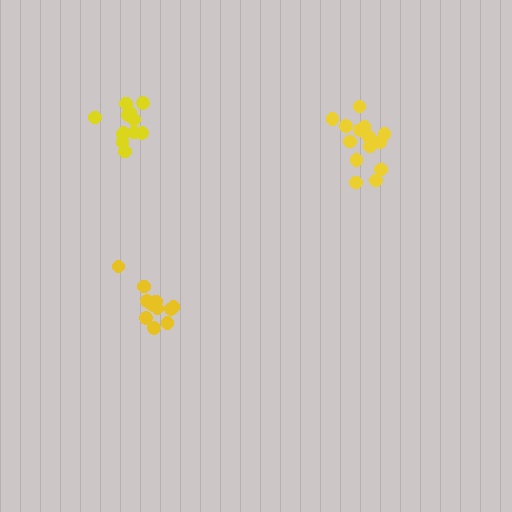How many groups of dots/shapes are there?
There are 3 groups.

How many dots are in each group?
Group 1: 15 dots, Group 2: 12 dots, Group 3: 12 dots (39 total).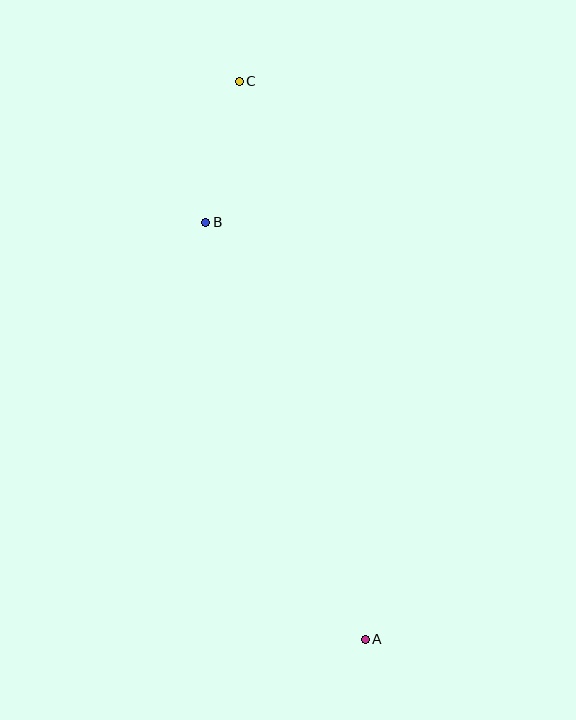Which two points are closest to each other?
Points B and C are closest to each other.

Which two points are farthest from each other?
Points A and C are farthest from each other.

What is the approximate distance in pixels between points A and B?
The distance between A and B is approximately 446 pixels.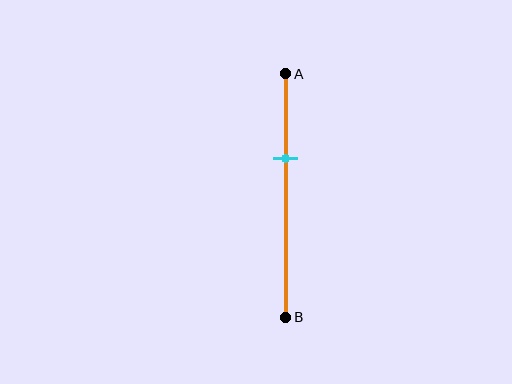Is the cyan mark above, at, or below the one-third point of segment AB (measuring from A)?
The cyan mark is approximately at the one-third point of segment AB.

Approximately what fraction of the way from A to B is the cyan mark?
The cyan mark is approximately 35% of the way from A to B.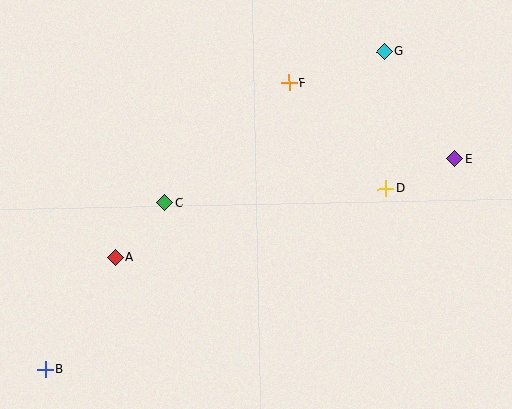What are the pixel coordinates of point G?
Point G is at (384, 51).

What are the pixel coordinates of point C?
Point C is at (165, 203).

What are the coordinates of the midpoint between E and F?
The midpoint between E and F is at (372, 121).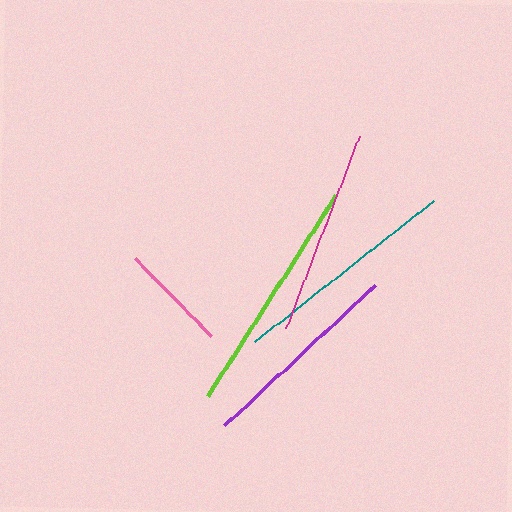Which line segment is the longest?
The lime line is the longest at approximately 238 pixels.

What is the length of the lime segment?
The lime segment is approximately 238 pixels long.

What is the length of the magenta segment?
The magenta segment is approximately 205 pixels long.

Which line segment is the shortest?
The pink line is the shortest at approximately 109 pixels.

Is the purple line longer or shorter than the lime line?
The lime line is longer than the purple line.